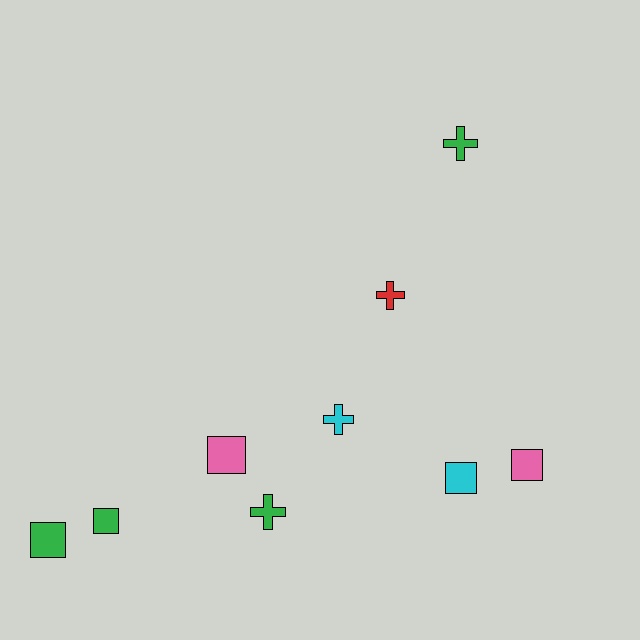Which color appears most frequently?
Green, with 4 objects.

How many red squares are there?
There are no red squares.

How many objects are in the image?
There are 9 objects.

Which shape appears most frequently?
Square, with 5 objects.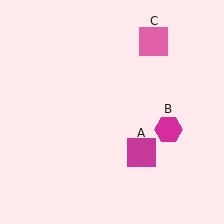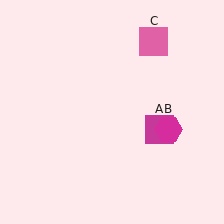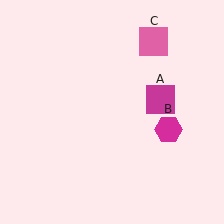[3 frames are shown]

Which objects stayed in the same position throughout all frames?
Magenta hexagon (object B) and pink square (object C) remained stationary.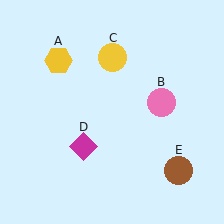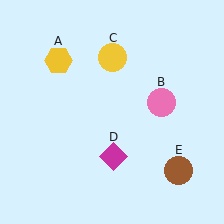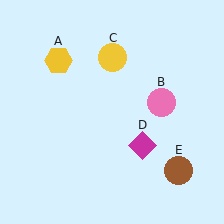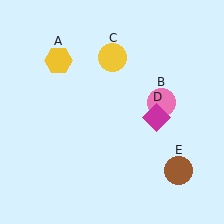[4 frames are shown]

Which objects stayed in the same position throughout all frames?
Yellow hexagon (object A) and pink circle (object B) and yellow circle (object C) and brown circle (object E) remained stationary.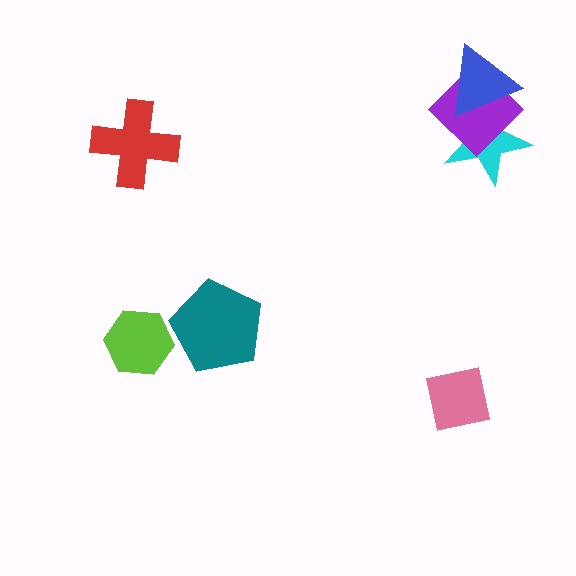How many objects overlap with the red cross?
0 objects overlap with the red cross.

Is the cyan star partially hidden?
Yes, it is partially covered by another shape.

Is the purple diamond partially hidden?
Yes, it is partially covered by another shape.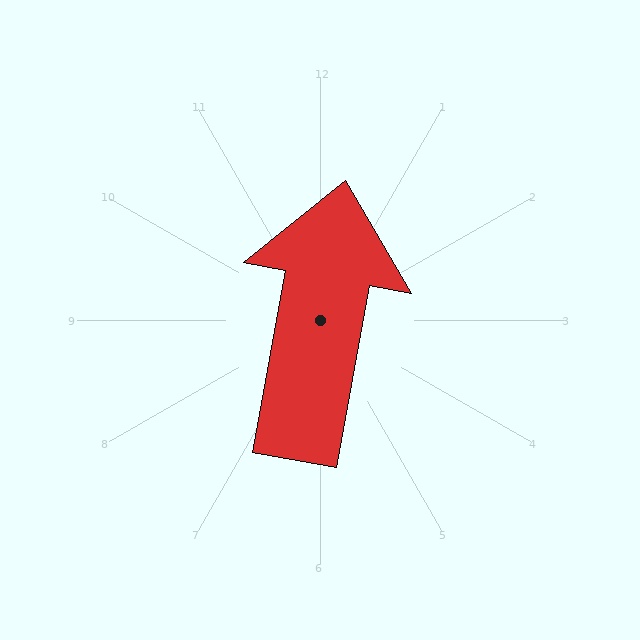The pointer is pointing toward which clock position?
Roughly 12 o'clock.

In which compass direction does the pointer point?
North.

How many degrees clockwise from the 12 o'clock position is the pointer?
Approximately 10 degrees.